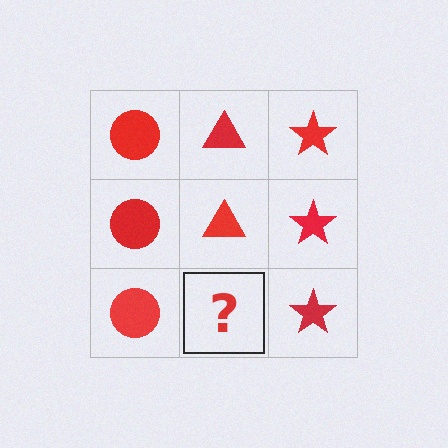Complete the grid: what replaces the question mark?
The question mark should be replaced with a red triangle.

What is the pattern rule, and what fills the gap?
The rule is that each column has a consistent shape. The gap should be filled with a red triangle.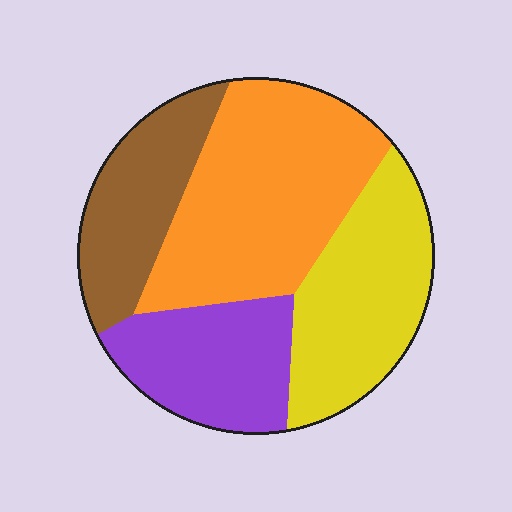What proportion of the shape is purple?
Purple takes up between a sixth and a third of the shape.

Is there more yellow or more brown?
Yellow.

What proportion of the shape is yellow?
Yellow takes up between a quarter and a half of the shape.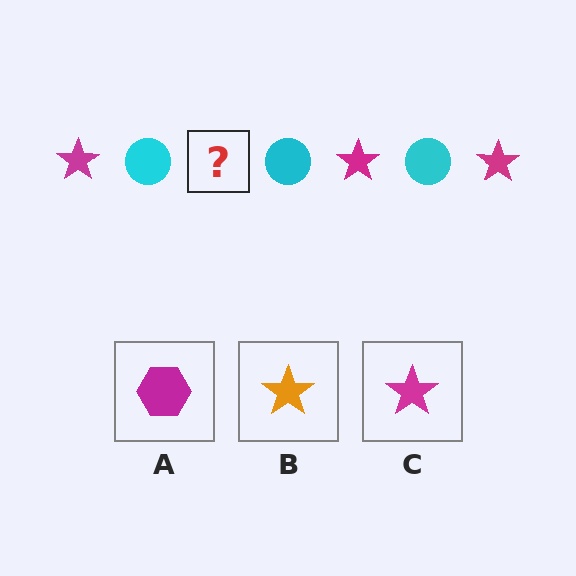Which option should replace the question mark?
Option C.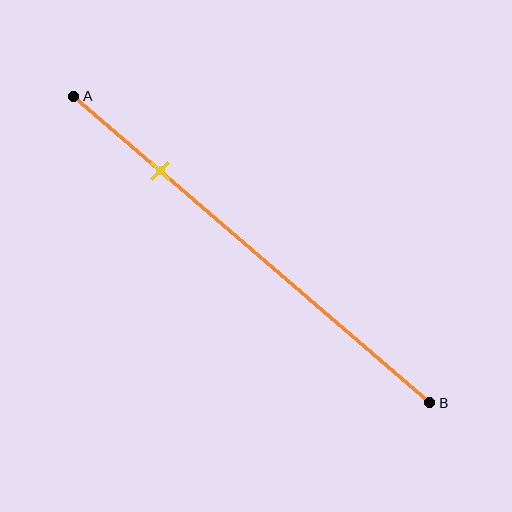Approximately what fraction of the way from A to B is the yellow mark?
The yellow mark is approximately 25% of the way from A to B.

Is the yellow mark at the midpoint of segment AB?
No, the mark is at about 25% from A, not at the 50% midpoint.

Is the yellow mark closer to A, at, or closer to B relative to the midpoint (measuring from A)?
The yellow mark is closer to point A than the midpoint of segment AB.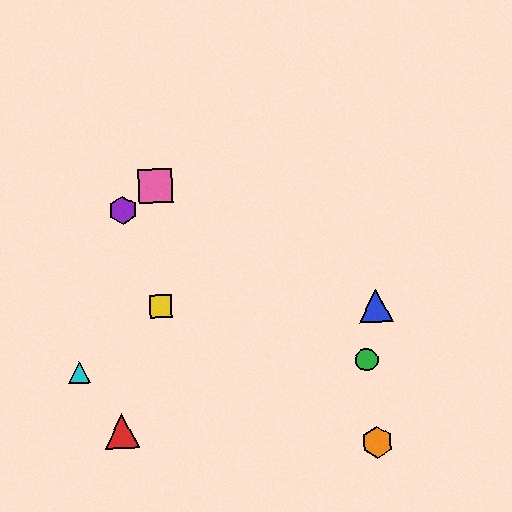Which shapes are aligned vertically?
The yellow square, the pink square are aligned vertically.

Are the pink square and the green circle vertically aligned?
No, the pink square is at x≈156 and the green circle is at x≈367.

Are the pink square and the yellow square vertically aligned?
Yes, both are at x≈156.